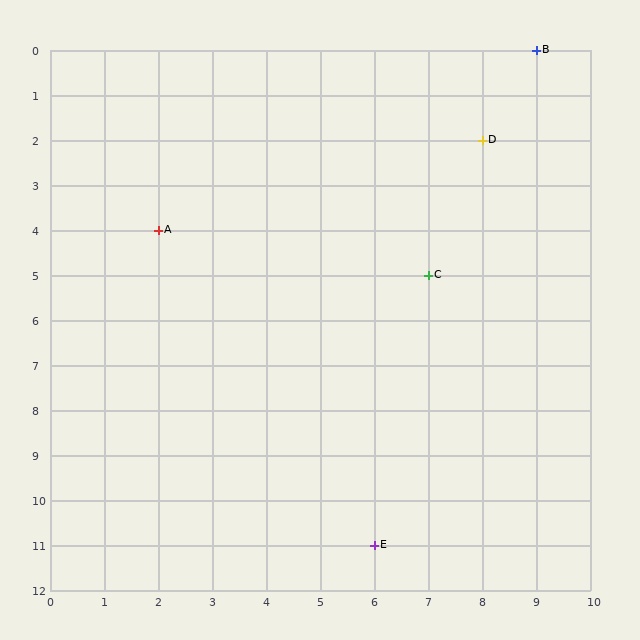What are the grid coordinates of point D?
Point D is at grid coordinates (8, 2).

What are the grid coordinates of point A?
Point A is at grid coordinates (2, 4).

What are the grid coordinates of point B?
Point B is at grid coordinates (9, 0).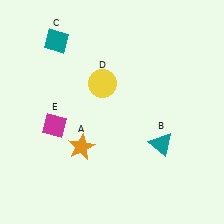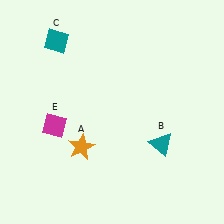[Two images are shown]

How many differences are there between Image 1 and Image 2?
There is 1 difference between the two images.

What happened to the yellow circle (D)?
The yellow circle (D) was removed in Image 2. It was in the top-left area of Image 1.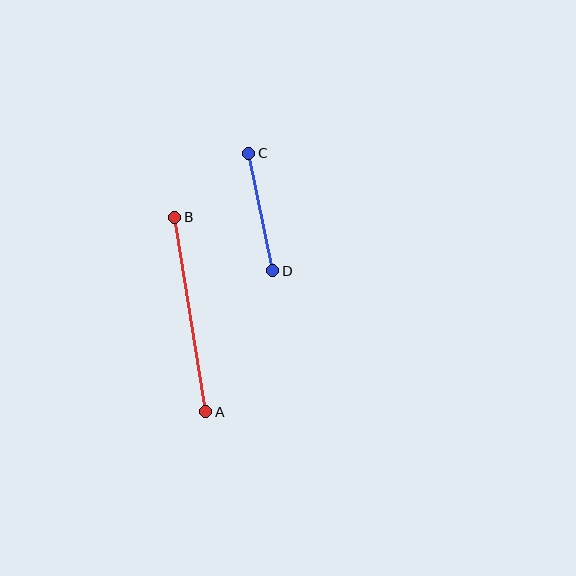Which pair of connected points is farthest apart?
Points A and B are farthest apart.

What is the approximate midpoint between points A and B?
The midpoint is at approximately (190, 315) pixels.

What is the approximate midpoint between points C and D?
The midpoint is at approximately (261, 212) pixels.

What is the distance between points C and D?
The distance is approximately 120 pixels.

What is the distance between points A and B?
The distance is approximately 197 pixels.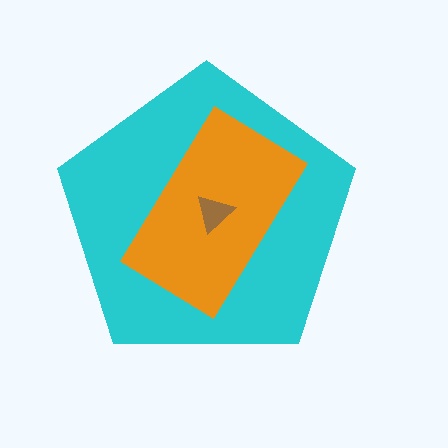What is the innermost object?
The brown triangle.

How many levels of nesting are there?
3.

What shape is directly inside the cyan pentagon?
The orange rectangle.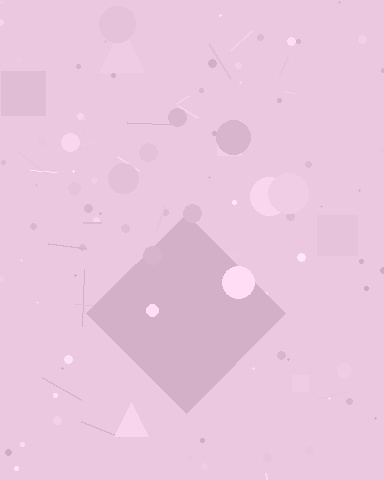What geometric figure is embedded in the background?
A diamond is embedded in the background.